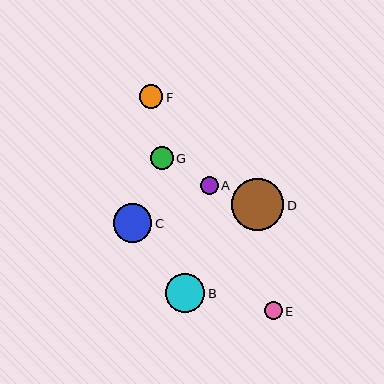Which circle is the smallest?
Circle E is the smallest with a size of approximately 18 pixels.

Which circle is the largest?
Circle D is the largest with a size of approximately 52 pixels.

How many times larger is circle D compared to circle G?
Circle D is approximately 2.3 times the size of circle G.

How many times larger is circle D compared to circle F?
Circle D is approximately 2.2 times the size of circle F.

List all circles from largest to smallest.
From largest to smallest: D, B, C, F, G, A, E.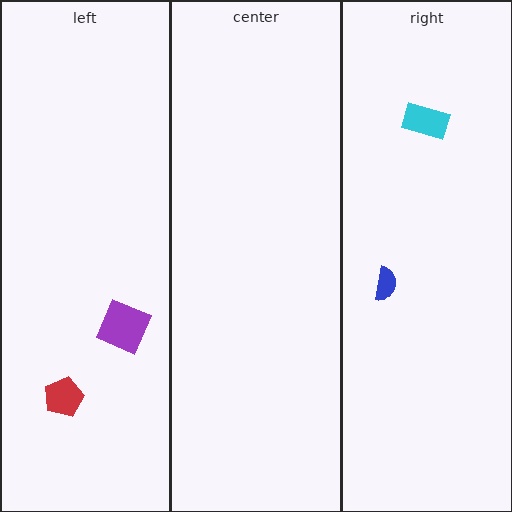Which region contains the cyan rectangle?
The right region.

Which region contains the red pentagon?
The left region.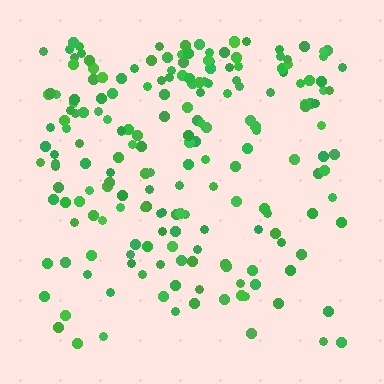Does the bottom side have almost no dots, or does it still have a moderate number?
Still a moderate number, just noticeably fewer than the top.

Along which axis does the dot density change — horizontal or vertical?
Vertical.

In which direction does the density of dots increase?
From bottom to top, with the top side densest.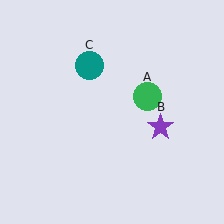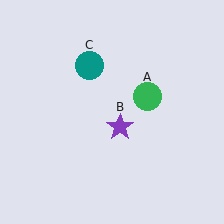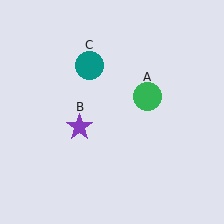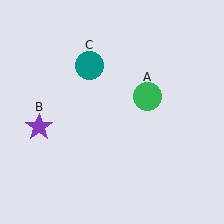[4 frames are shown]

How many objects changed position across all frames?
1 object changed position: purple star (object B).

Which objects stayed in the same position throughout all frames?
Green circle (object A) and teal circle (object C) remained stationary.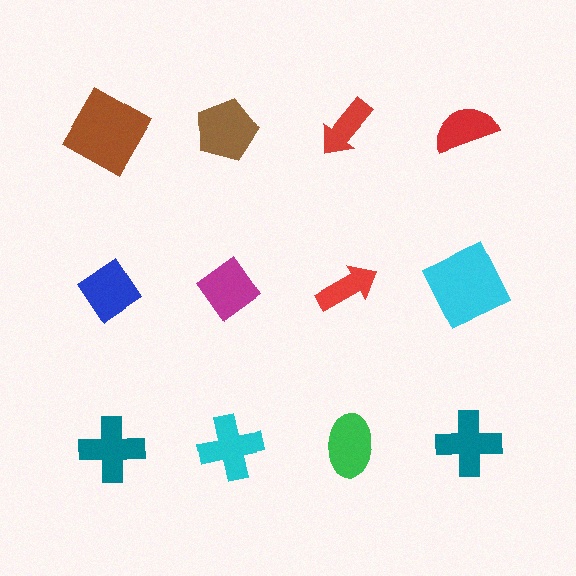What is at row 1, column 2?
A brown pentagon.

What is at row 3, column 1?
A teal cross.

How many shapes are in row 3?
4 shapes.